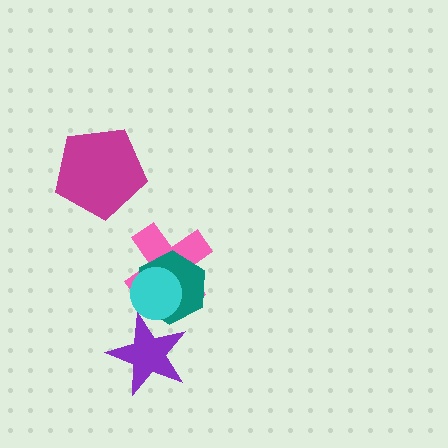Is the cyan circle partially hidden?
No, no other shape covers it.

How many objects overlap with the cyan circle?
3 objects overlap with the cyan circle.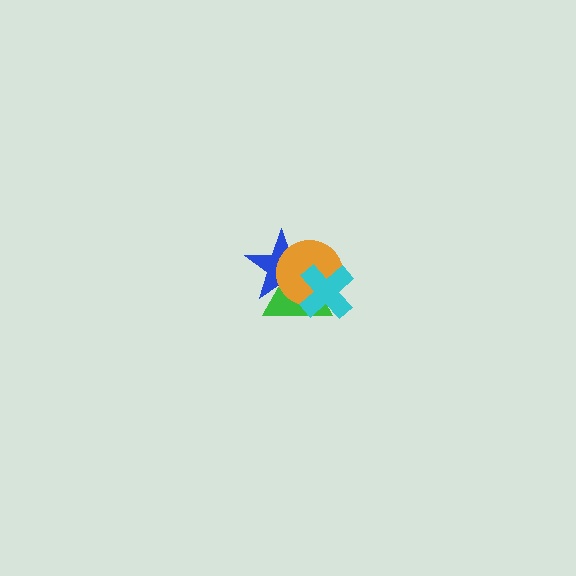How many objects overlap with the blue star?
3 objects overlap with the blue star.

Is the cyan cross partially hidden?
No, no other shape covers it.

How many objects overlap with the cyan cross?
3 objects overlap with the cyan cross.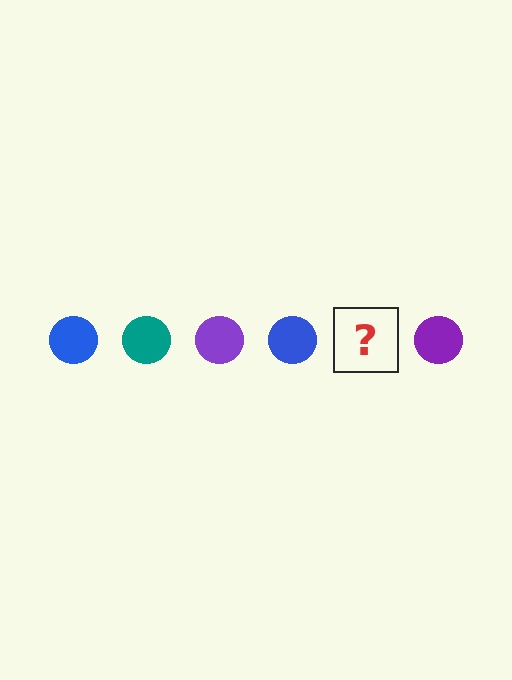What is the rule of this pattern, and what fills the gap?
The rule is that the pattern cycles through blue, teal, purple circles. The gap should be filled with a teal circle.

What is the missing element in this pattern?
The missing element is a teal circle.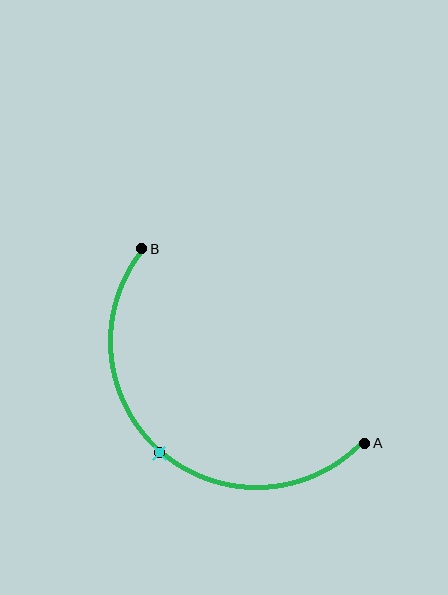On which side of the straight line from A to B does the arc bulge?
The arc bulges below and to the left of the straight line connecting A and B.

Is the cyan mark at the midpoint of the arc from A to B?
Yes. The cyan mark lies on the arc at equal arc-length from both A and B — it is the arc midpoint.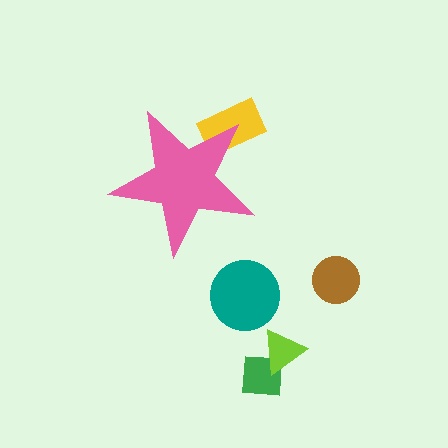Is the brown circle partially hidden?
No, the brown circle is fully visible.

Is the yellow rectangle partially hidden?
Yes, the yellow rectangle is partially hidden behind the pink star.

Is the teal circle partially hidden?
No, the teal circle is fully visible.